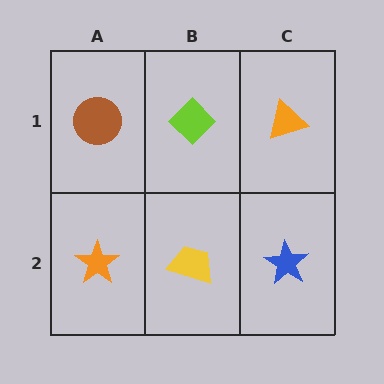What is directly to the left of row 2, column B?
An orange star.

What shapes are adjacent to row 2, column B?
A lime diamond (row 1, column B), an orange star (row 2, column A), a blue star (row 2, column C).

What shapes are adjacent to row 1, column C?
A blue star (row 2, column C), a lime diamond (row 1, column B).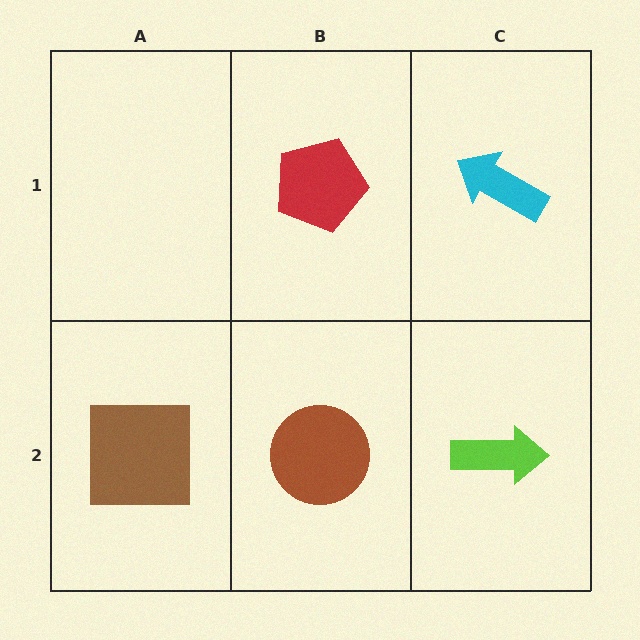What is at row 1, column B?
A red pentagon.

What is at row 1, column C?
A cyan arrow.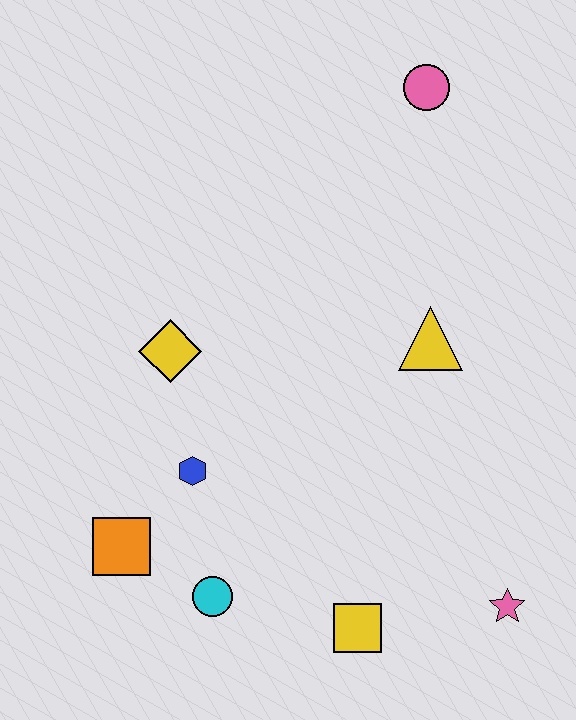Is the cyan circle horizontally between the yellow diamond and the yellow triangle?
Yes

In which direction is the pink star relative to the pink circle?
The pink star is below the pink circle.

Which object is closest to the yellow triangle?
The pink circle is closest to the yellow triangle.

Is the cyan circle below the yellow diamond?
Yes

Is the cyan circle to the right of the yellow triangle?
No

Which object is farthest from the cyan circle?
The pink circle is farthest from the cyan circle.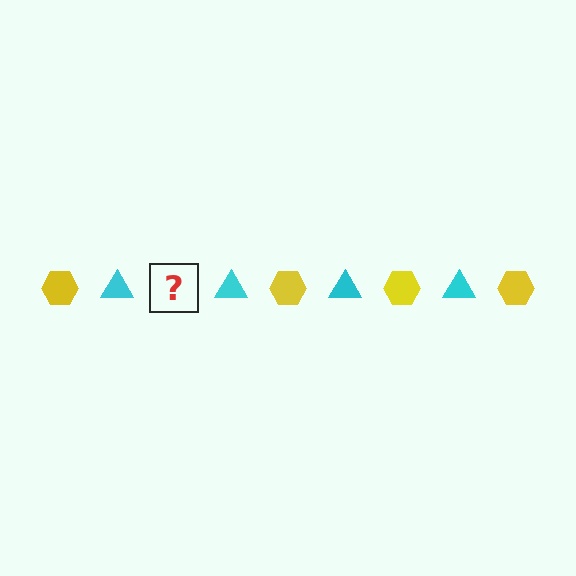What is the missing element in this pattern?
The missing element is a yellow hexagon.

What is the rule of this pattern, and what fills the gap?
The rule is that the pattern alternates between yellow hexagon and cyan triangle. The gap should be filled with a yellow hexagon.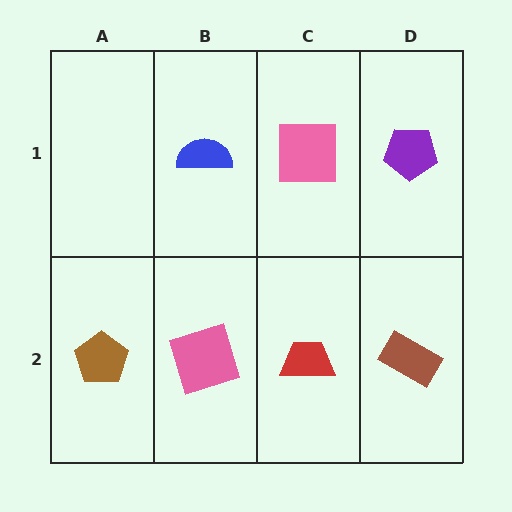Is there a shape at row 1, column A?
No, that cell is empty.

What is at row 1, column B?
A blue semicircle.